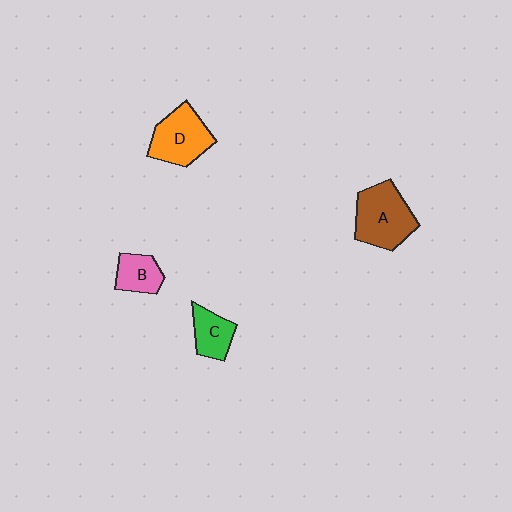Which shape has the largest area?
Shape A (brown).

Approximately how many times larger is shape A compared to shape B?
Approximately 1.9 times.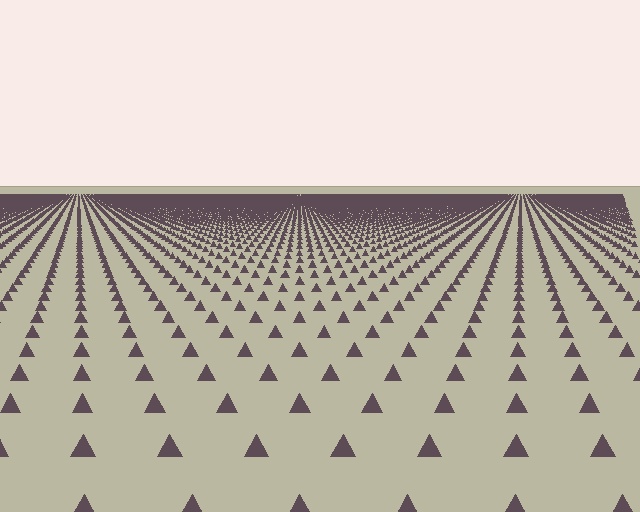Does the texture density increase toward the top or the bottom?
Density increases toward the top.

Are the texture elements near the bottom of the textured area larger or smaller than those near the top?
Larger. Near the bottom, elements are closer to the viewer and appear at a bigger on-screen size.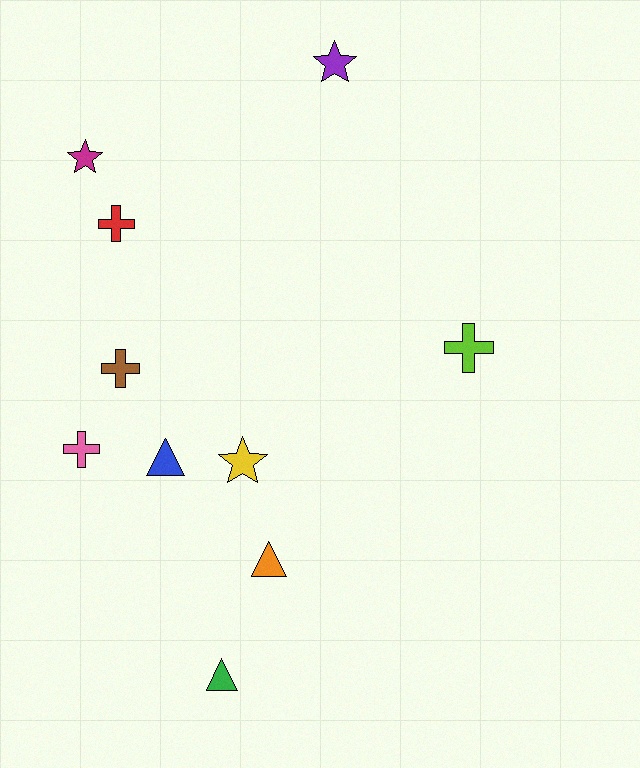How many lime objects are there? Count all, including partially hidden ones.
There is 1 lime object.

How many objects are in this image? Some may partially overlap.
There are 10 objects.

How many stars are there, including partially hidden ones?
There are 3 stars.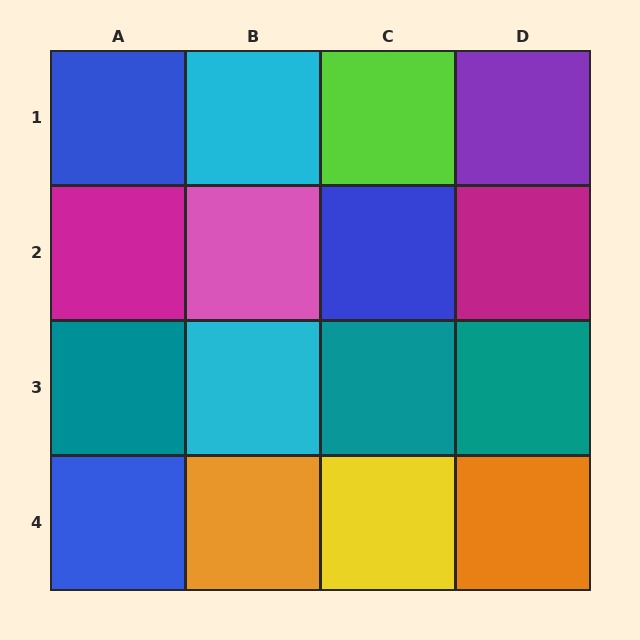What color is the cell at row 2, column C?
Blue.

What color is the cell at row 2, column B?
Pink.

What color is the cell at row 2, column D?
Magenta.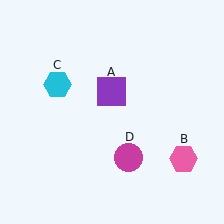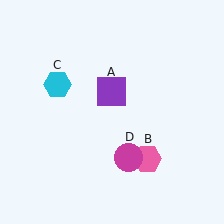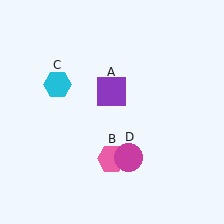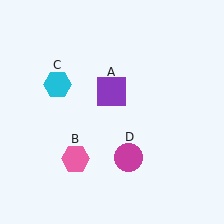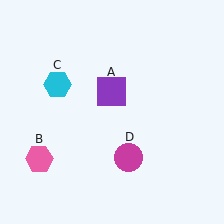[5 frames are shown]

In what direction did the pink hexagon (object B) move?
The pink hexagon (object B) moved left.